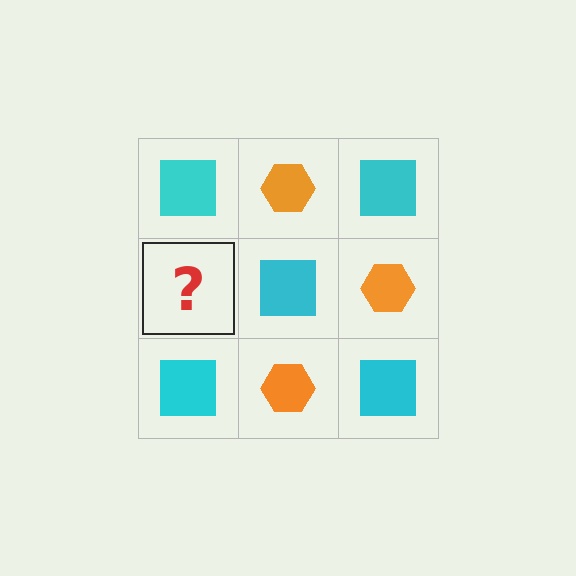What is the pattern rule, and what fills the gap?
The rule is that it alternates cyan square and orange hexagon in a checkerboard pattern. The gap should be filled with an orange hexagon.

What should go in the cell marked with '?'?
The missing cell should contain an orange hexagon.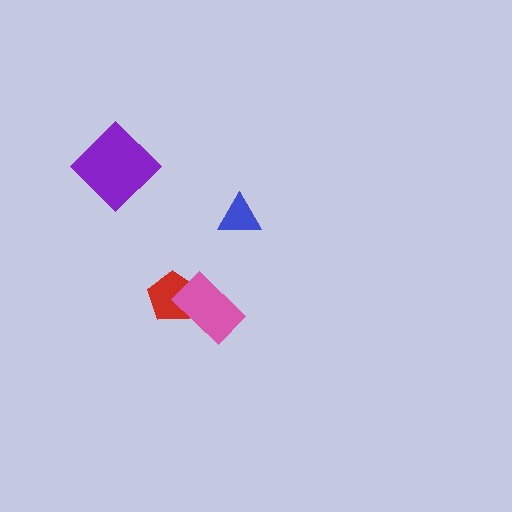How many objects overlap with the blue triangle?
0 objects overlap with the blue triangle.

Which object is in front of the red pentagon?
The pink rectangle is in front of the red pentagon.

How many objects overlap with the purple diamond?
0 objects overlap with the purple diamond.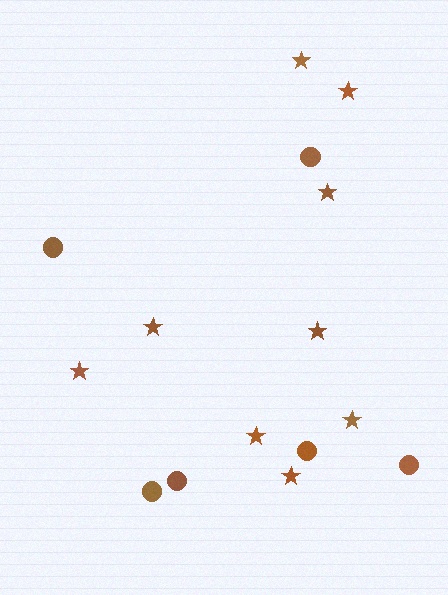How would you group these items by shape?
There are 2 groups: one group of stars (9) and one group of circles (6).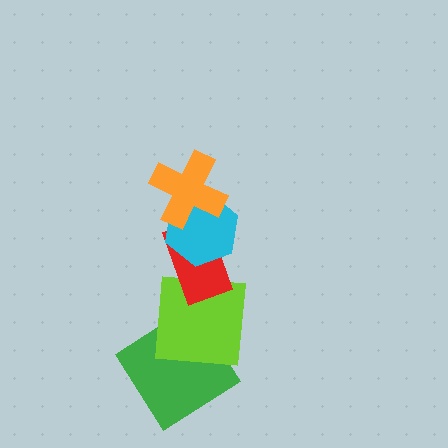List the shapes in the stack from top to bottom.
From top to bottom: the orange cross, the cyan hexagon, the red rectangle, the lime square, the green diamond.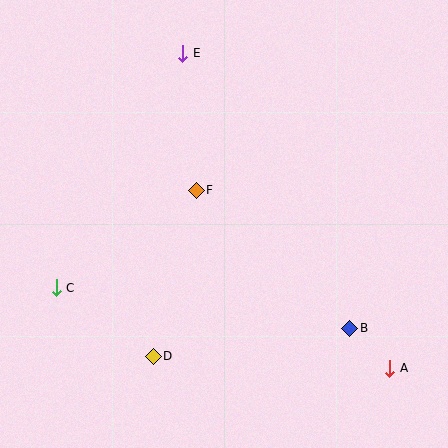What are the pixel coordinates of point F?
Point F is at (196, 190).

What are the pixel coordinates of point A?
Point A is at (390, 368).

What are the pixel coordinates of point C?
Point C is at (56, 288).